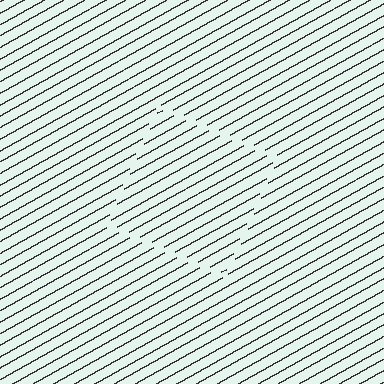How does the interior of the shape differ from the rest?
The interior of the shape contains the same grating, shifted by half a period — the contour is defined by the phase discontinuity where line-ends from the inner and outer gratings abut.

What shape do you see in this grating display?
An illusory square. The interior of the shape contains the same grating, shifted by half a period — the contour is defined by the phase discontinuity where line-ends from the inner and outer gratings abut.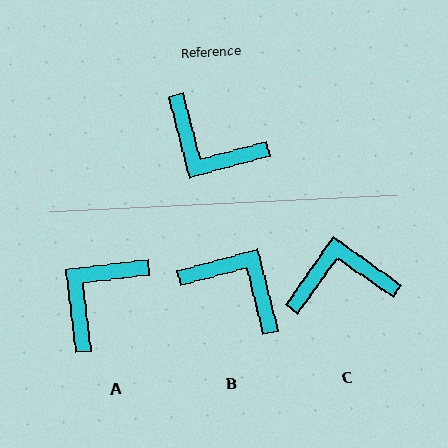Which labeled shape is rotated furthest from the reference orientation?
B, about 180 degrees away.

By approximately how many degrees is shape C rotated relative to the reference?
Approximately 140 degrees clockwise.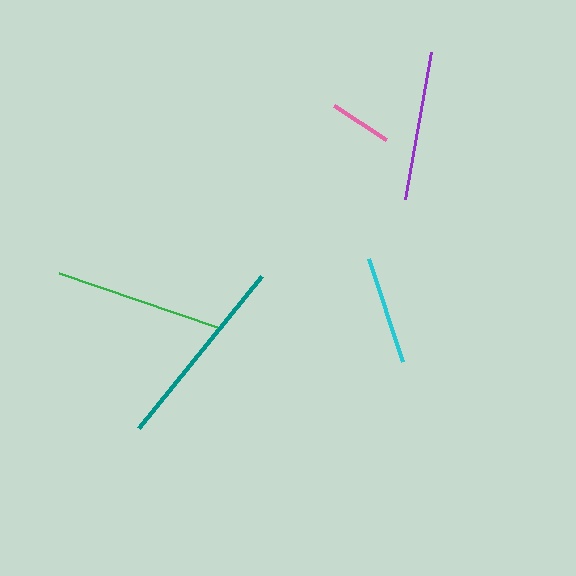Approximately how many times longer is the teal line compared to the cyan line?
The teal line is approximately 1.8 times the length of the cyan line.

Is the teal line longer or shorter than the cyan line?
The teal line is longer than the cyan line.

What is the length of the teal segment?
The teal segment is approximately 196 pixels long.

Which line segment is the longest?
The teal line is the longest at approximately 196 pixels.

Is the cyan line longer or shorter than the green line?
The green line is longer than the cyan line.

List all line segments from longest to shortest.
From longest to shortest: teal, green, purple, cyan, pink.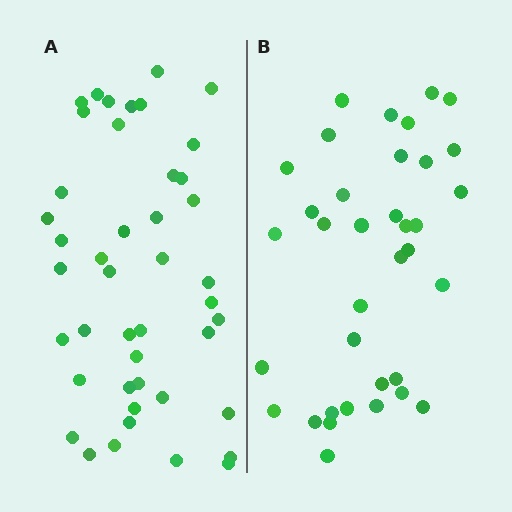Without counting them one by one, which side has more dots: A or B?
Region A (the left region) has more dots.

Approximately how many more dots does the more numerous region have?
Region A has roughly 8 or so more dots than region B.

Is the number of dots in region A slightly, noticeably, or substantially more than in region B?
Region A has only slightly more — the two regions are fairly close. The ratio is roughly 1.2 to 1.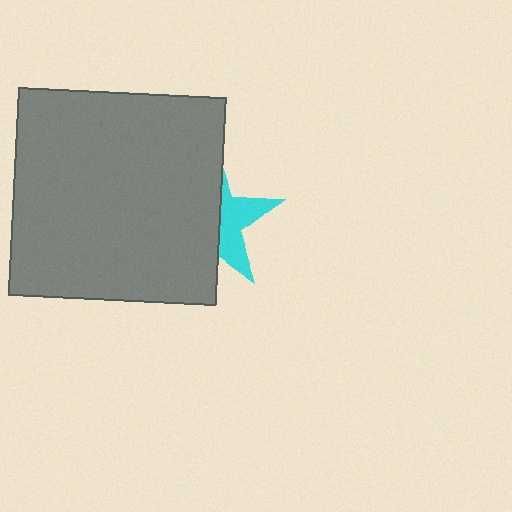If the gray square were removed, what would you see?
You would see the complete cyan star.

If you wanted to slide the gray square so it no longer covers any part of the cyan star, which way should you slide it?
Slide it left — that is the most direct way to separate the two shapes.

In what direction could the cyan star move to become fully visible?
The cyan star could move right. That would shift it out from behind the gray square entirely.